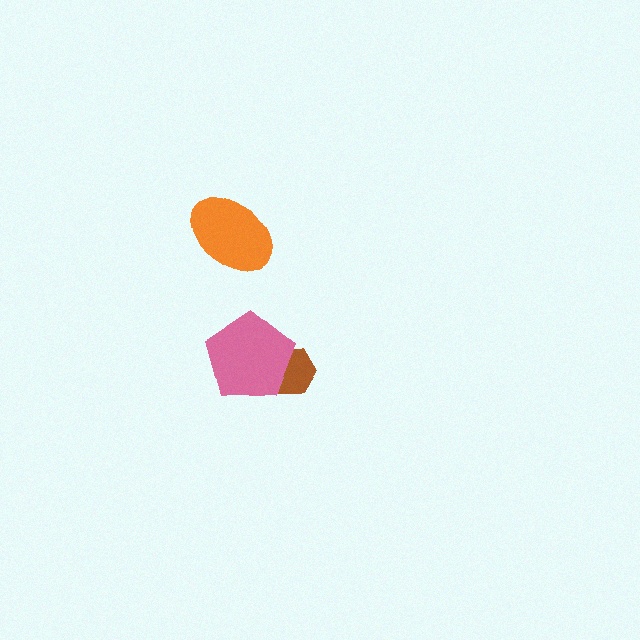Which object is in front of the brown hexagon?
The pink pentagon is in front of the brown hexagon.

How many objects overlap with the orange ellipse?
0 objects overlap with the orange ellipse.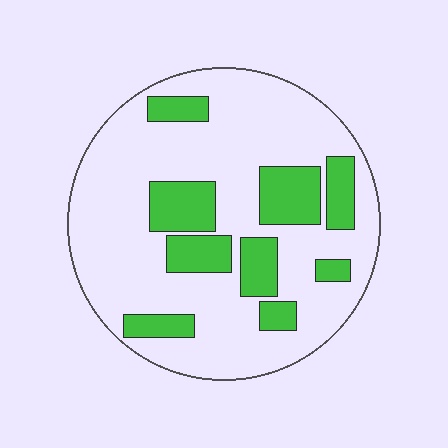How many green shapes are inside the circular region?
9.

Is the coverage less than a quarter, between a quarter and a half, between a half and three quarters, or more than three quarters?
Less than a quarter.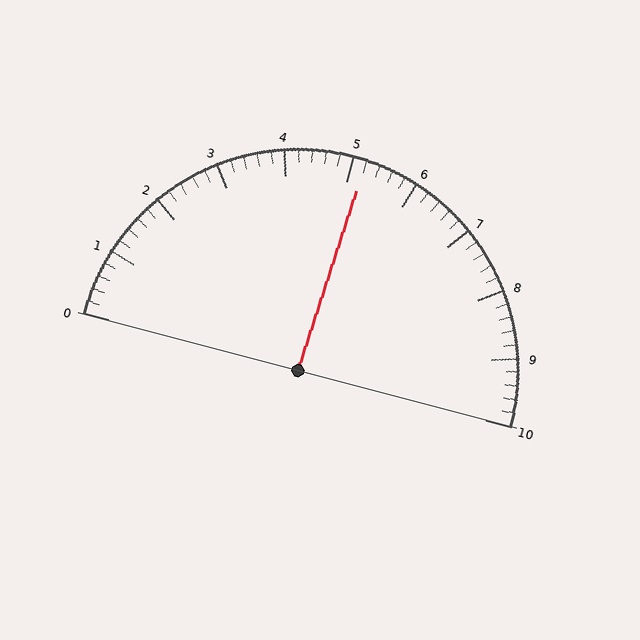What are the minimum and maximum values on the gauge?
The gauge ranges from 0 to 10.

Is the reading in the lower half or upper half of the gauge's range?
The reading is in the upper half of the range (0 to 10).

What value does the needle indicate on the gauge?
The needle indicates approximately 5.2.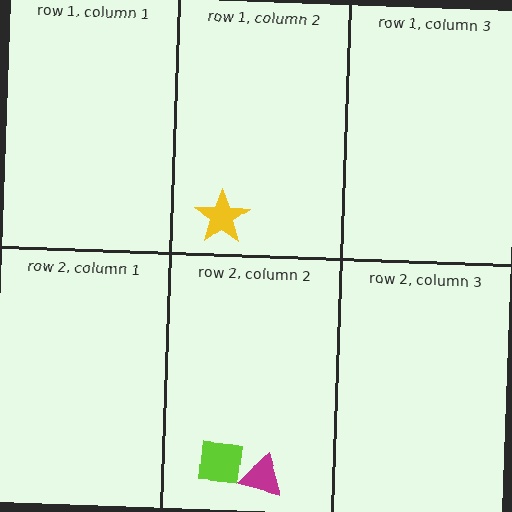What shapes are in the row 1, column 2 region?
The yellow star.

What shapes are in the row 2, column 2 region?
The magenta triangle, the lime square.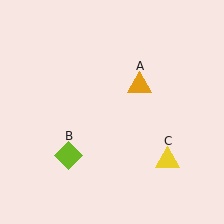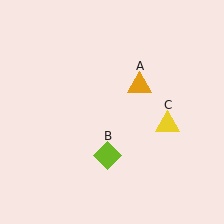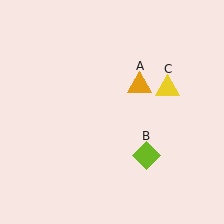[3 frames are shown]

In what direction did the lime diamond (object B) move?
The lime diamond (object B) moved right.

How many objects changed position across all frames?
2 objects changed position: lime diamond (object B), yellow triangle (object C).